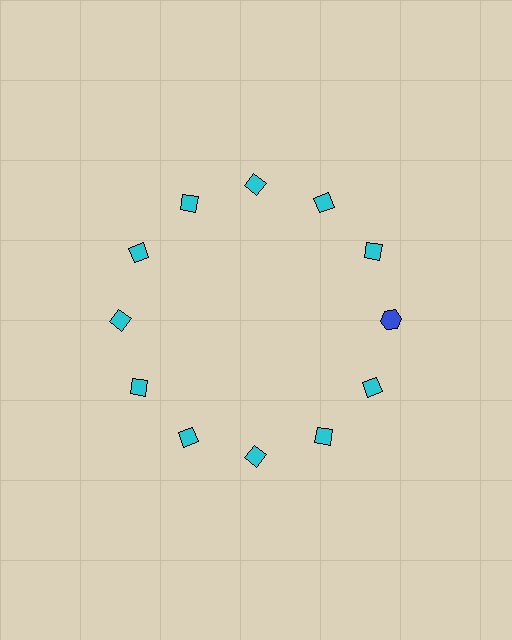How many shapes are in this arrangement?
There are 12 shapes arranged in a ring pattern.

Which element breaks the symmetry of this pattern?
The blue hexagon at roughly the 3 o'clock position breaks the symmetry. All other shapes are cyan diamonds.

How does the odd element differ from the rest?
It differs in both color (blue instead of cyan) and shape (hexagon instead of diamond).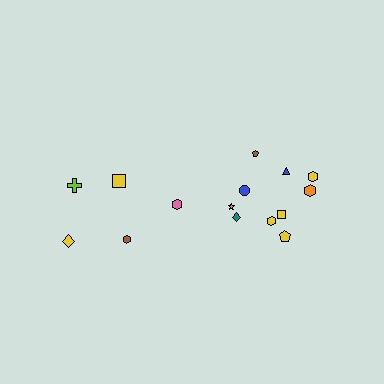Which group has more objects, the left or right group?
The right group.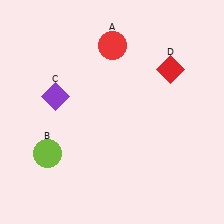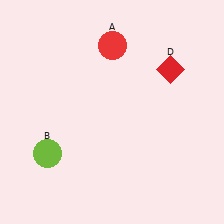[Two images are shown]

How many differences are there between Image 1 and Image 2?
There is 1 difference between the two images.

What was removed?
The purple diamond (C) was removed in Image 2.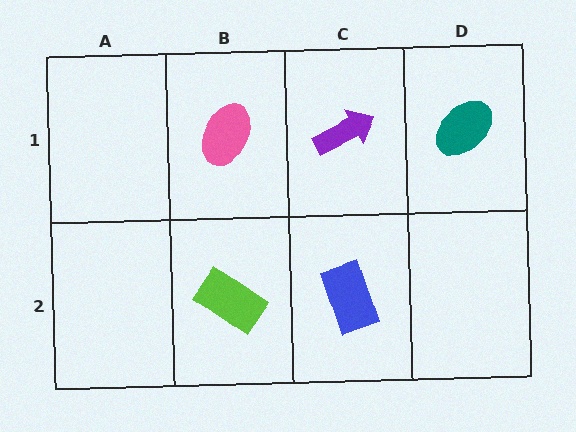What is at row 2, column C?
A blue rectangle.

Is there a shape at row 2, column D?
No, that cell is empty.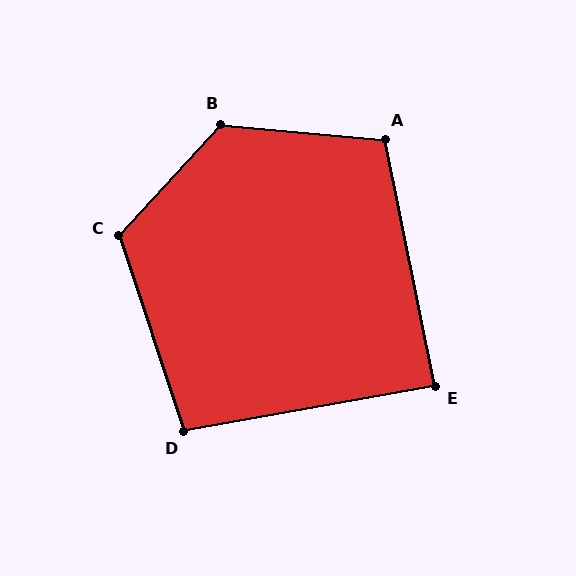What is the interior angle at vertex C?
Approximately 119 degrees (obtuse).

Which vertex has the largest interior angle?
B, at approximately 127 degrees.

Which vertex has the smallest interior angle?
E, at approximately 89 degrees.